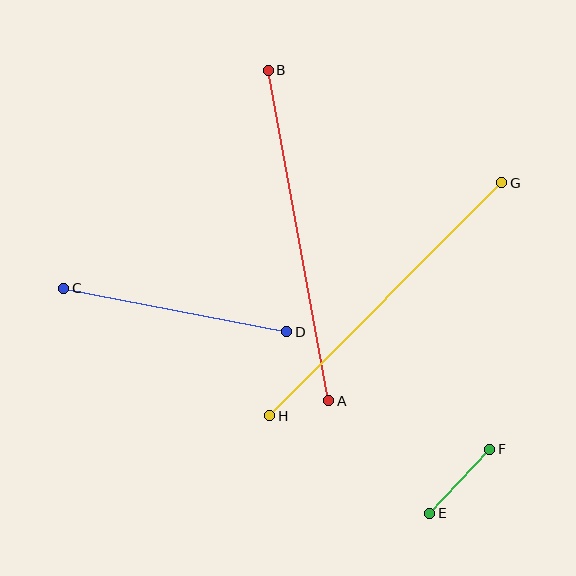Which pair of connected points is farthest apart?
Points A and B are farthest apart.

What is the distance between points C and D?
The distance is approximately 227 pixels.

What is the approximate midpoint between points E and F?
The midpoint is at approximately (460, 481) pixels.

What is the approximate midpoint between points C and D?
The midpoint is at approximately (175, 310) pixels.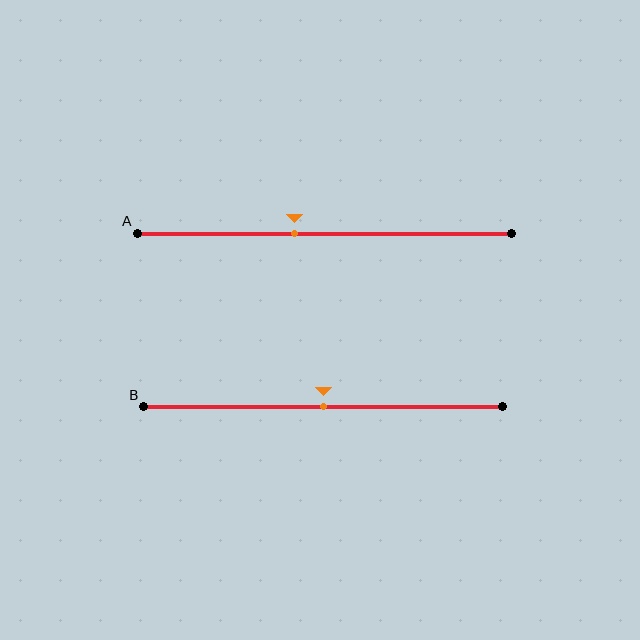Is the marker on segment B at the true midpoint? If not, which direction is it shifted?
Yes, the marker on segment B is at the true midpoint.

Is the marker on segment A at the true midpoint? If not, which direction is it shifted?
No, the marker on segment A is shifted to the left by about 8% of the segment length.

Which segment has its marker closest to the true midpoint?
Segment B has its marker closest to the true midpoint.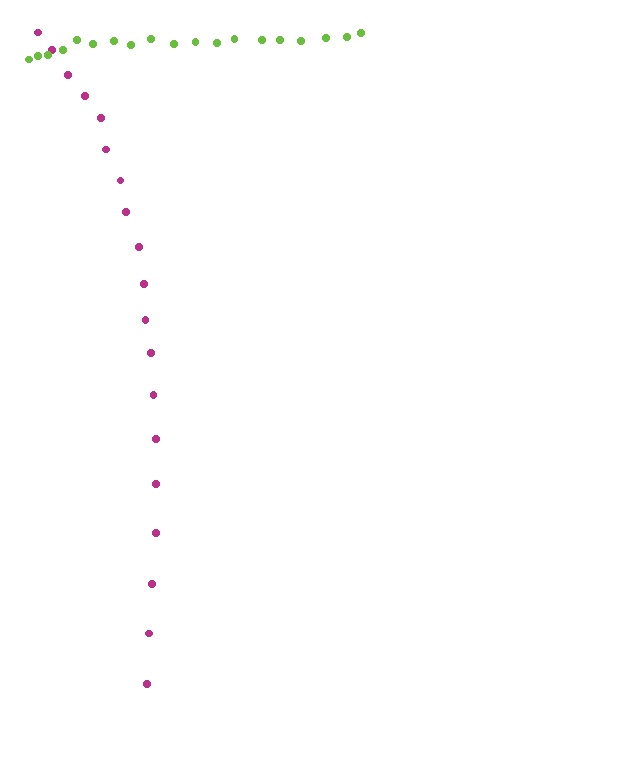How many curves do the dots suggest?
There are 2 distinct paths.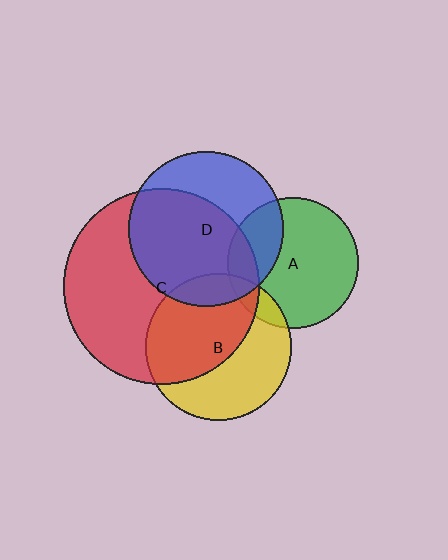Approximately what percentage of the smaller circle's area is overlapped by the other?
Approximately 55%.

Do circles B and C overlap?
Yes.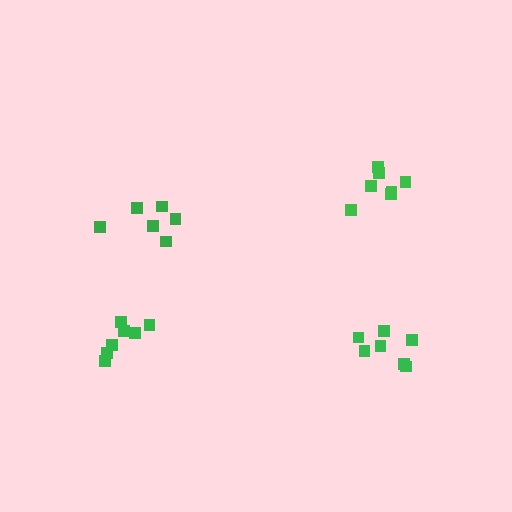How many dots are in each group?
Group 1: 7 dots, Group 2: 6 dots, Group 3: 7 dots, Group 4: 7 dots (27 total).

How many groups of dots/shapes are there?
There are 4 groups.